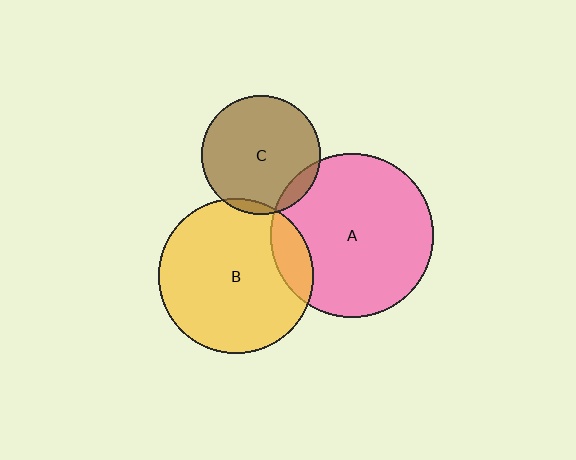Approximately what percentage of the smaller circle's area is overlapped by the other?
Approximately 5%.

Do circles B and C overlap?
Yes.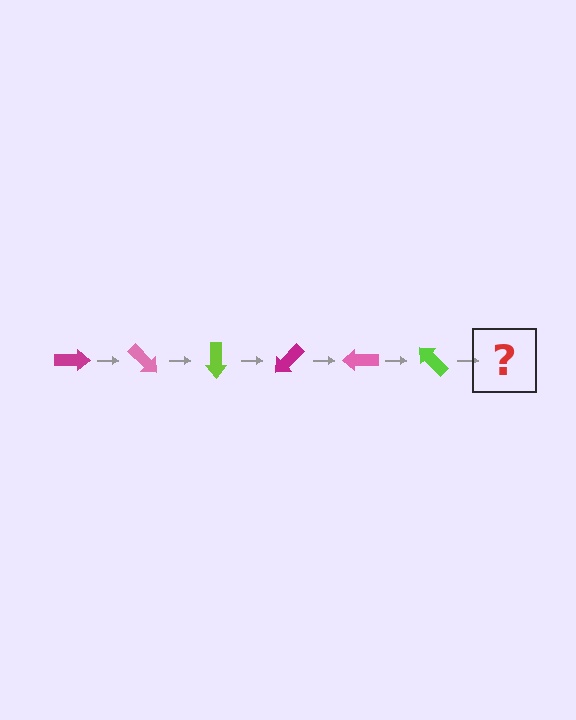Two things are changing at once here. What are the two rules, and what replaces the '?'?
The two rules are that it rotates 45 degrees each step and the color cycles through magenta, pink, and lime. The '?' should be a magenta arrow, rotated 270 degrees from the start.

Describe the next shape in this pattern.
It should be a magenta arrow, rotated 270 degrees from the start.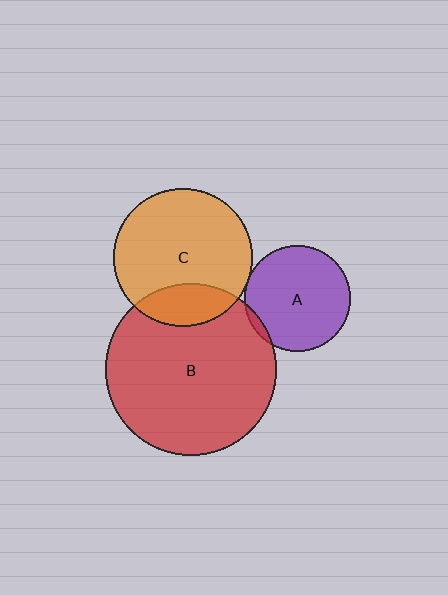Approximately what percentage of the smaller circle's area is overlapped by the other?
Approximately 20%.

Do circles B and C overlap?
Yes.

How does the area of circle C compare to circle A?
Approximately 1.7 times.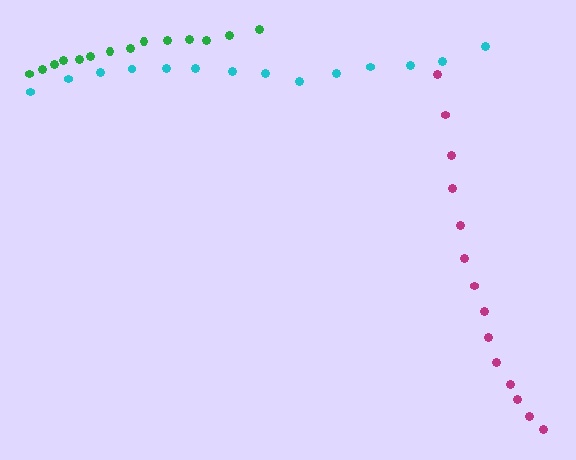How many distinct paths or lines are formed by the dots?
There are 3 distinct paths.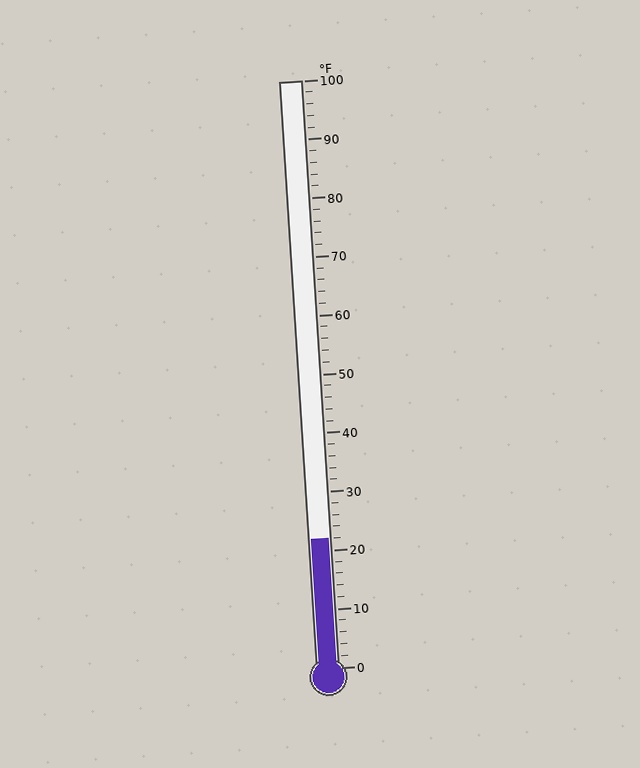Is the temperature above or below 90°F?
The temperature is below 90°F.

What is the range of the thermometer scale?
The thermometer scale ranges from 0°F to 100°F.